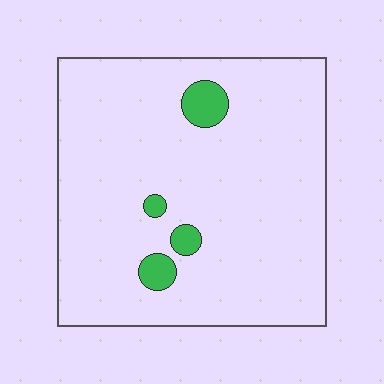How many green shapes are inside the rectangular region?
4.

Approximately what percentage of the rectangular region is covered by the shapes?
Approximately 5%.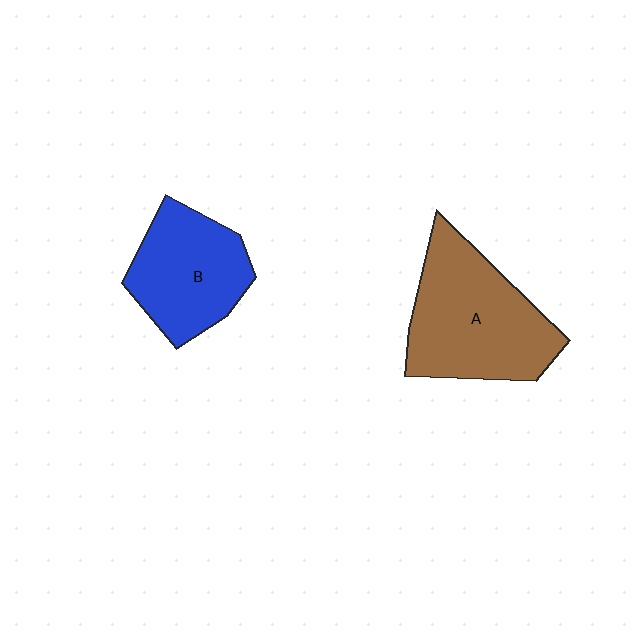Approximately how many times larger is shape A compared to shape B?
Approximately 1.3 times.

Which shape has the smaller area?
Shape B (blue).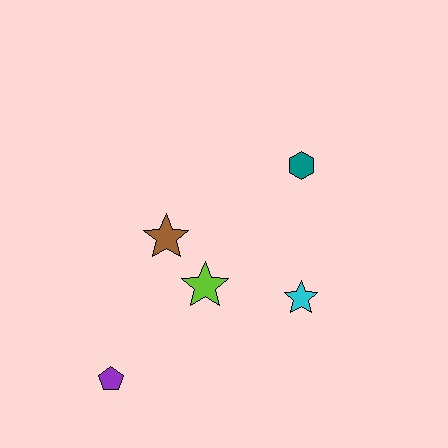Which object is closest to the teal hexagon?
The cyan star is closest to the teal hexagon.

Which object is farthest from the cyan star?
The purple pentagon is farthest from the cyan star.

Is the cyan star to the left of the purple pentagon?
No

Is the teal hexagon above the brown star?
Yes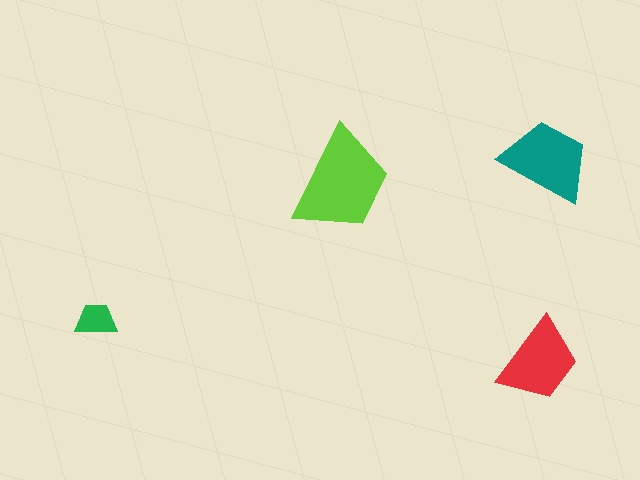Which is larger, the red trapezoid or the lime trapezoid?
The lime one.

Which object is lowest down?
The red trapezoid is bottommost.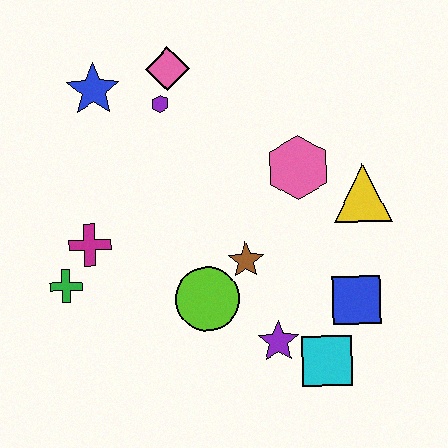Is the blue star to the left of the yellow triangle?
Yes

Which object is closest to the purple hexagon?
The pink diamond is closest to the purple hexagon.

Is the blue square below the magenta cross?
Yes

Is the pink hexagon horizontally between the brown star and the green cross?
No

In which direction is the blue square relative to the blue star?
The blue square is to the right of the blue star.